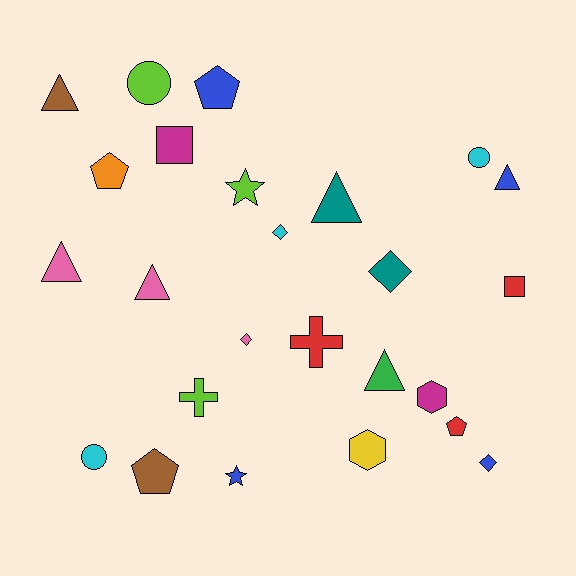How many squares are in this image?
There are 2 squares.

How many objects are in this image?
There are 25 objects.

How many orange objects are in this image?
There is 1 orange object.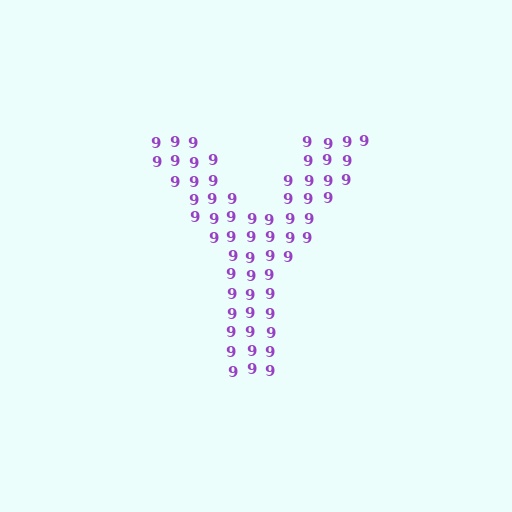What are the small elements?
The small elements are digit 9's.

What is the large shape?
The large shape is the letter Y.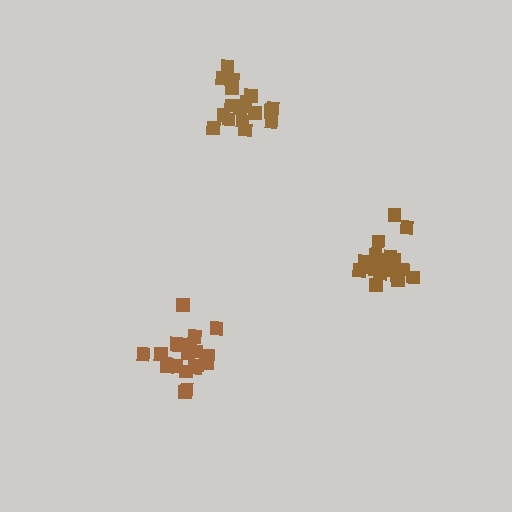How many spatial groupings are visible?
There are 3 spatial groupings.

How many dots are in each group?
Group 1: 19 dots, Group 2: 21 dots, Group 3: 21 dots (61 total).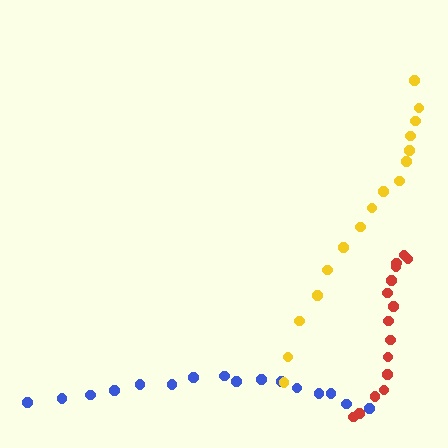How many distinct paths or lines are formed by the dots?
There are 3 distinct paths.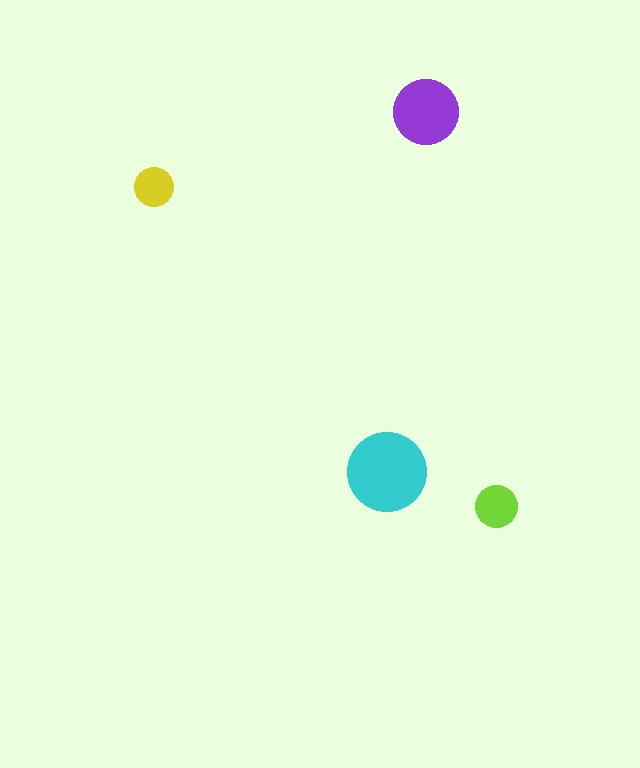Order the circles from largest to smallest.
the cyan one, the purple one, the lime one, the yellow one.